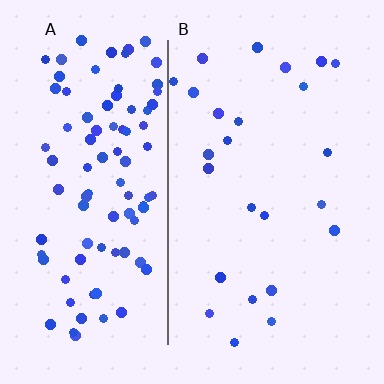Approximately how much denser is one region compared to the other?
Approximately 4.0× — region A over region B.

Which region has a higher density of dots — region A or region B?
A (the left).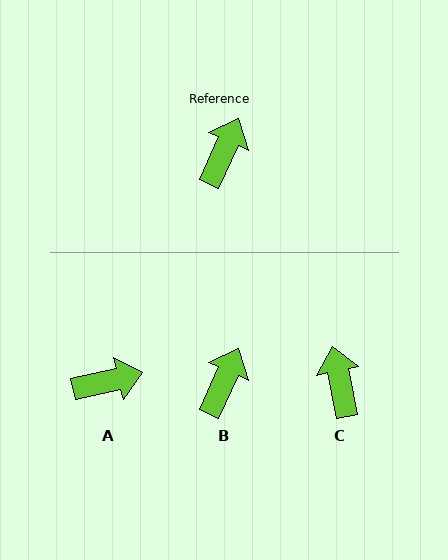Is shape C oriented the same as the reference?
No, it is off by about 36 degrees.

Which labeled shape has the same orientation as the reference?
B.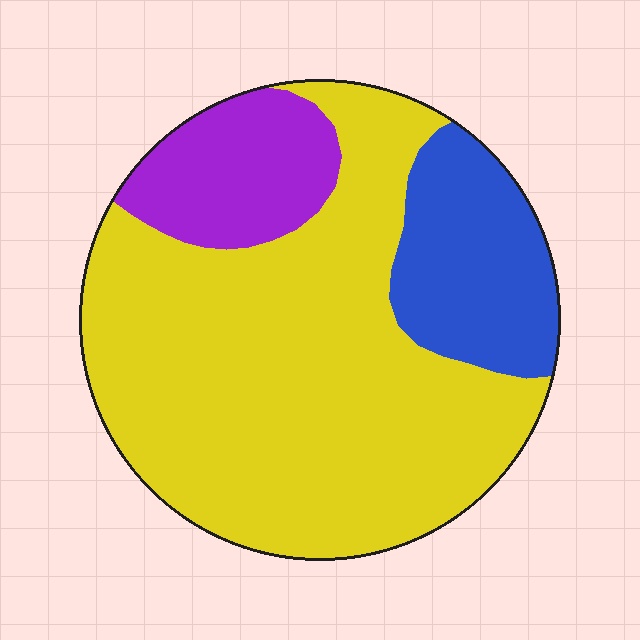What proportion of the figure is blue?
Blue takes up about one sixth (1/6) of the figure.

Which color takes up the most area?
Yellow, at roughly 70%.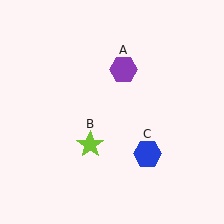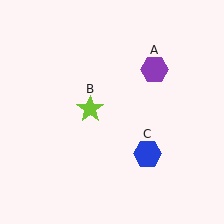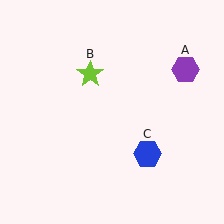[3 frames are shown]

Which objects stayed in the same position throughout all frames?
Blue hexagon (object C) remained stationary.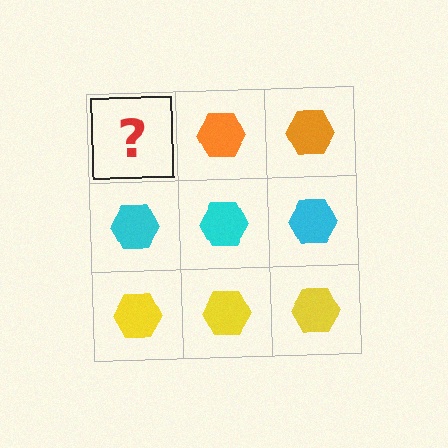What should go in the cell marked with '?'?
The missing cell should contain an orange hexagon.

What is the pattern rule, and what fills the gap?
The rule is that each row has a consistent color. The gap should be filled with an orange hexagon.